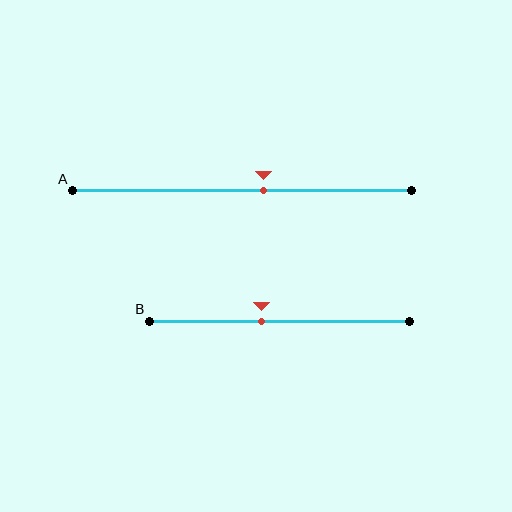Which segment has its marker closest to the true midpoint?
Segment A has its marker closest to the true midpoint.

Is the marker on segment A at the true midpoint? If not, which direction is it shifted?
No, the marker on segment A is shifted to the right by about 6% of the segment length.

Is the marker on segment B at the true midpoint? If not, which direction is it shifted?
No, the marker on segment B is shifted to the left by about 7% of the segment length.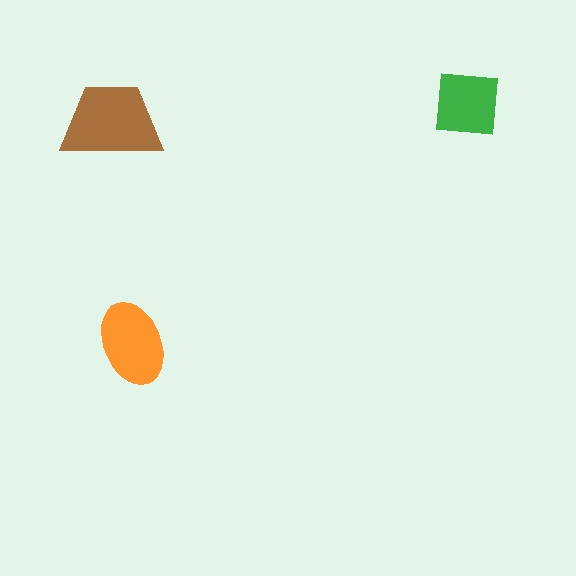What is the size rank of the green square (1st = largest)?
3rd.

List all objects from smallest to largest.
The green square, the orange ellipse, the brown trapezoid.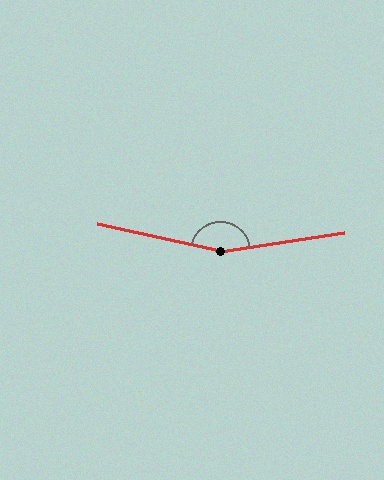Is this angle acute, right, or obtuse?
It is obtuse.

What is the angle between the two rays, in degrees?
Approximately 159 degrees.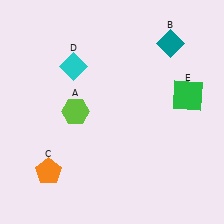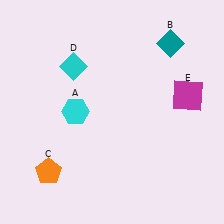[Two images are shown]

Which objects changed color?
A changed from lime to cyan. E changed from green to magenta.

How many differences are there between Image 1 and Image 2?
There are 2 differences between the two images.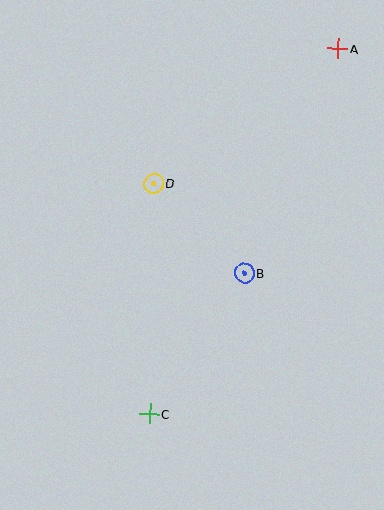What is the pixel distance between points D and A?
The distance between D and A is 228 pixels.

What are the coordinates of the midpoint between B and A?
The midpoint between B and A is at (291, 161).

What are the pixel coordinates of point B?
Point B is at (244, 273).